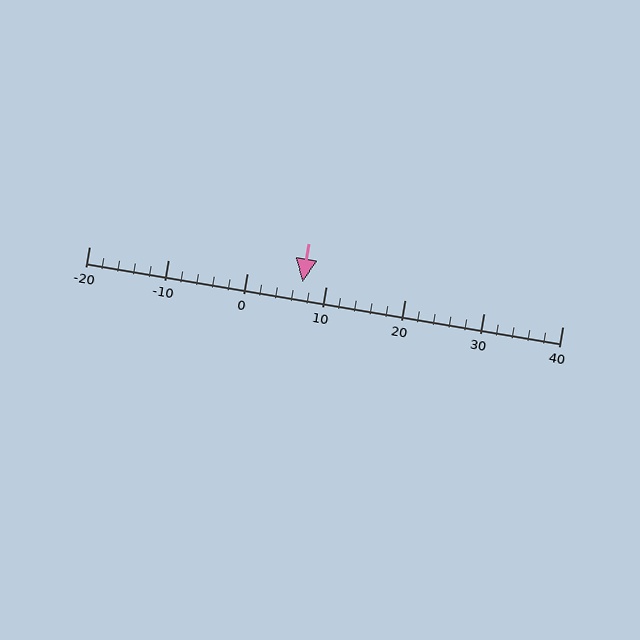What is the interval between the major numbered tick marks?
The major tick marks are spaced 10 units apart.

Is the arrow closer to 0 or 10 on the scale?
The arrow is closer to 10.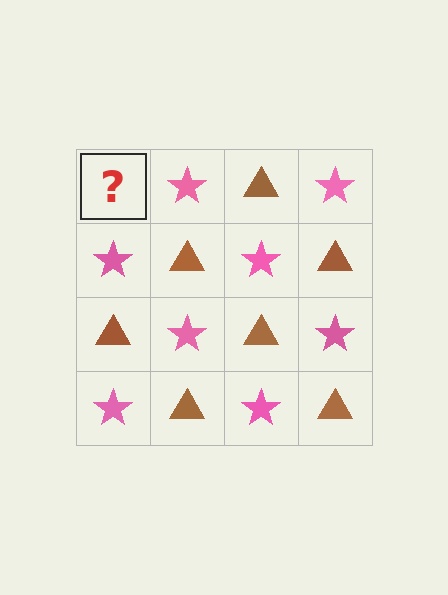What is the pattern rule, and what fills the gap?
The rule is that it alternates brown triangle and pink star in a checkerboard pattern. The gap should be filled with a brown triangle.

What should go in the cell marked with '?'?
The missing cell should contain a brown triangle.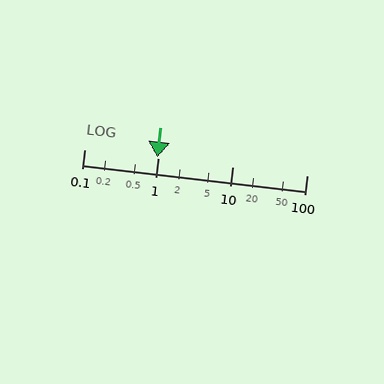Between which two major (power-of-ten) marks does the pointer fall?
The pointer is between 0.1 and 1.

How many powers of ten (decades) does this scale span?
The scale spans 3 decades, from 0.1 to 100.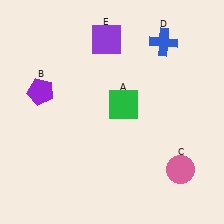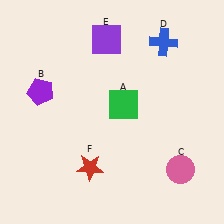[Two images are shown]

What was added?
A red star (F) was added in Image 2.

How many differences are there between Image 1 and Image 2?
There is 1 difference between the two images.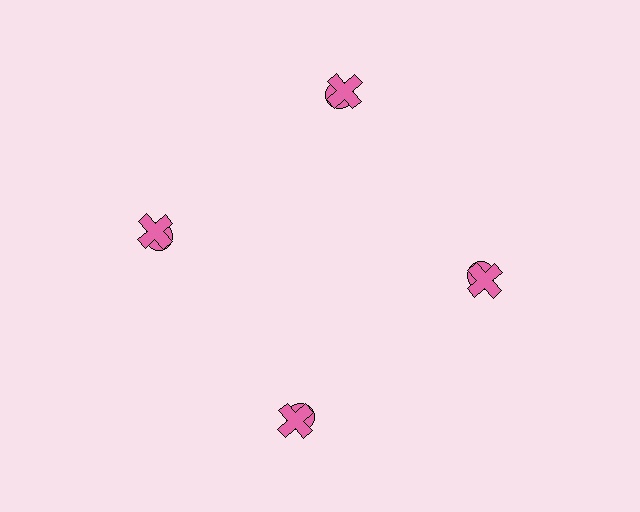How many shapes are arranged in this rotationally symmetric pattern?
There are 8 shapes, arranged in 4 groups of 2.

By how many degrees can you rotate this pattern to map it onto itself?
The pattern maps onto itself every 90 degrees of rotation.